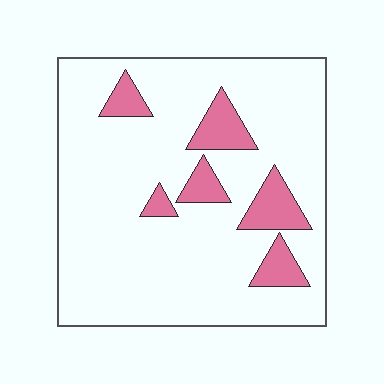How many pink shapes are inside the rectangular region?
6.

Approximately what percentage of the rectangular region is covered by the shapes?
Approximately 15%.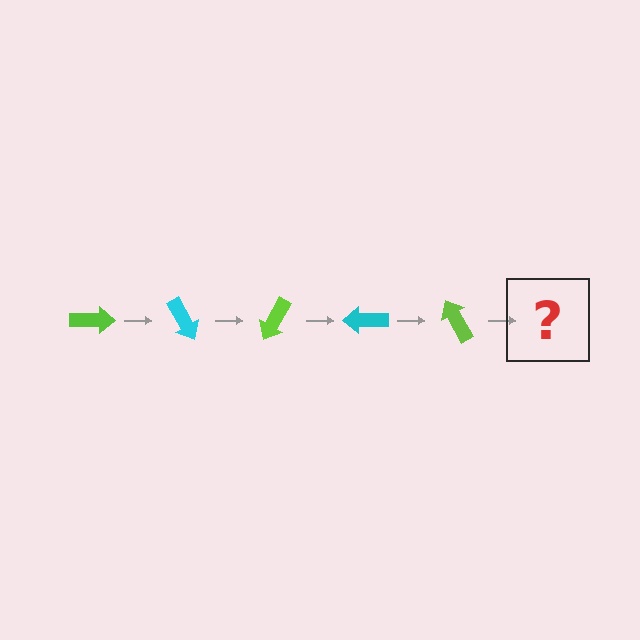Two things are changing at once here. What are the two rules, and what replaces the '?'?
The two rules are that it rotates 60 degrees each step and the color cycles through lime and cyan. The '?' should be a cyan arrow, rotated 300 degrees from the start.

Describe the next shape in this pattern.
It should be a cyan arrow, rotated 300 degrees from the start.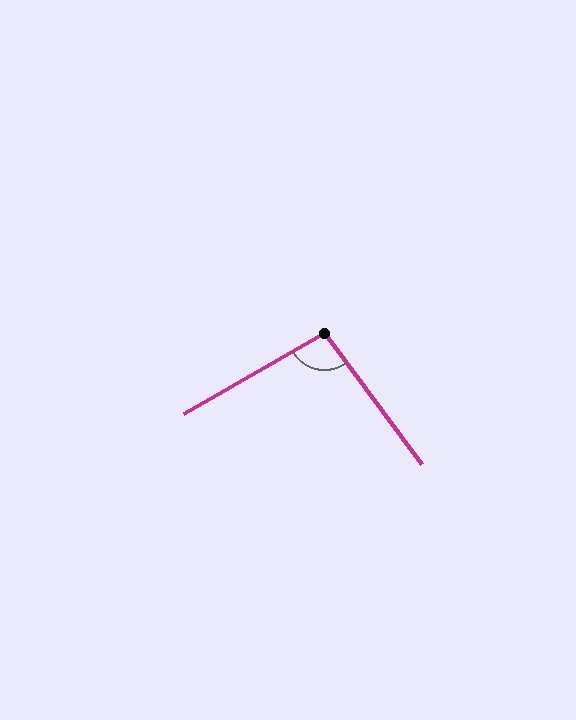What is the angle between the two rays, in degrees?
Approximately 96 degrees.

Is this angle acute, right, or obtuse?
It is obtuse.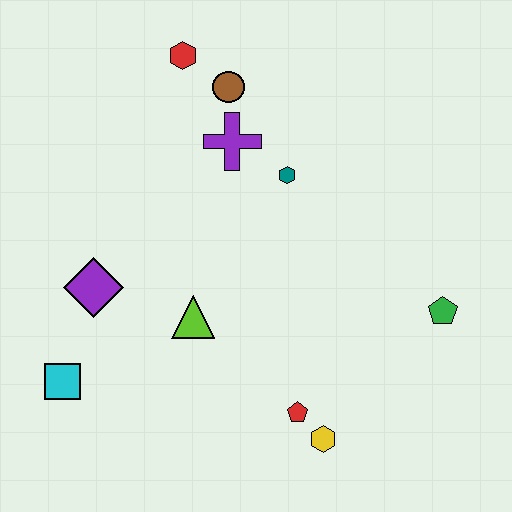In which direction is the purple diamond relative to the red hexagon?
The purple diamond is below the red hexagon.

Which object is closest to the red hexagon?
The brown circle is closest to the red hexagon.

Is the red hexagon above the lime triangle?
Yes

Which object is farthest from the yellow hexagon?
The red hexagon is farthest from the yellow hexagon.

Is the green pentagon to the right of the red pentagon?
Yes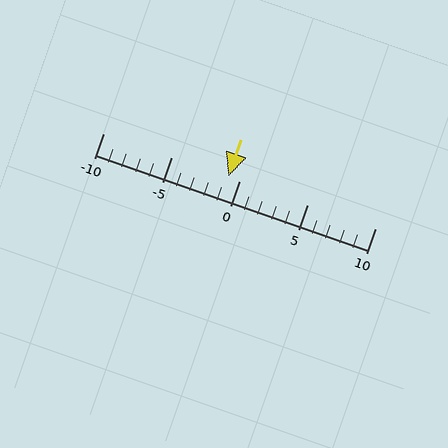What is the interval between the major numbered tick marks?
The major tick marks are spaced 5 units apart.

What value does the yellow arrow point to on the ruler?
The yellow arrow points to approximately -1.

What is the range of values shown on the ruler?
The ruler shows values from -10 to 10.